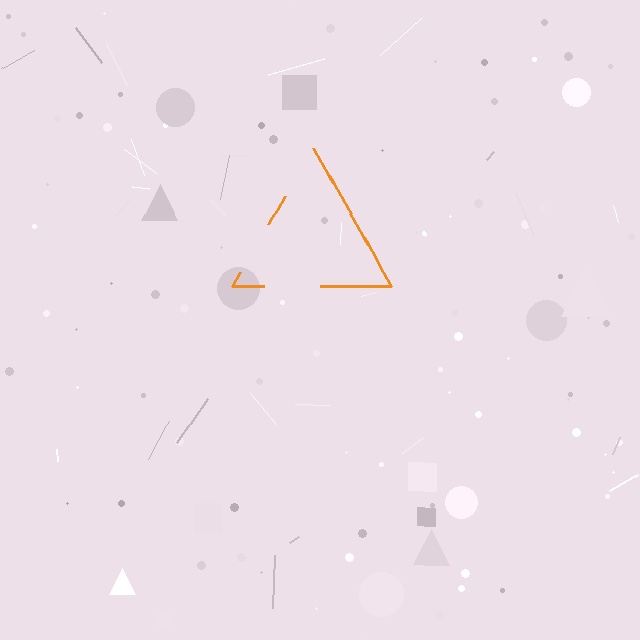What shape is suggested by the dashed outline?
The dashed outline suggests a triangle.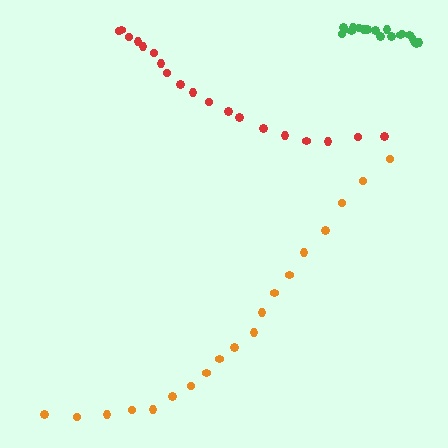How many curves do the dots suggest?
There are 3 distinct paths.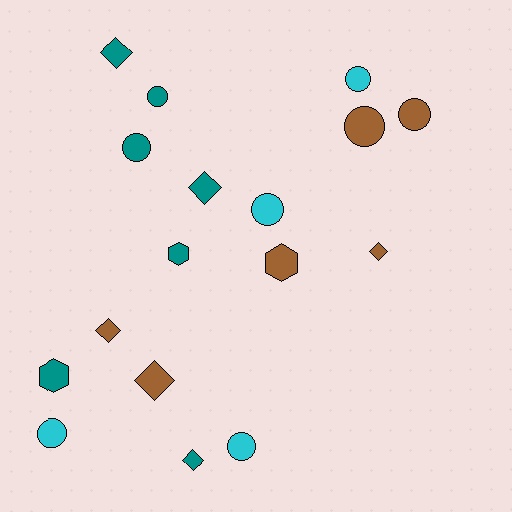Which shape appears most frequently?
Circle, with 8 objects.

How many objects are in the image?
There are 17 objects.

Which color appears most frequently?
Teal, with 7 objects.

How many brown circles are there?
There are 2 brown circles.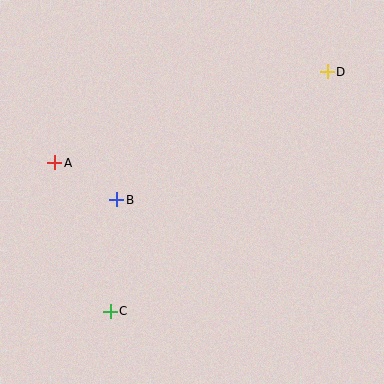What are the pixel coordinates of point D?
Point D is at (327, 72).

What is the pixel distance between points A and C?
The distance between A and C is 159 pixels.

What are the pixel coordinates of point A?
Point A is at (55, 163).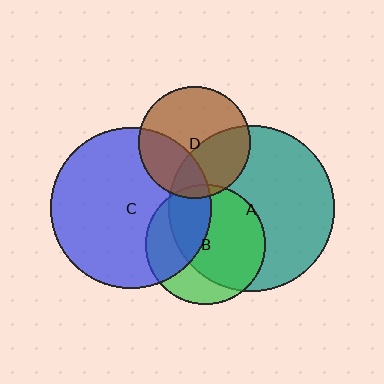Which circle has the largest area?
Circle A (teal).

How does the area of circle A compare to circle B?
Approximately 1.9 times.